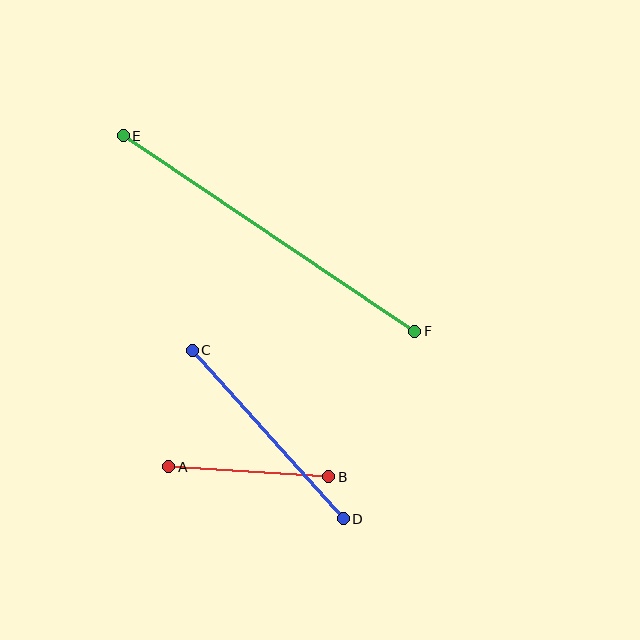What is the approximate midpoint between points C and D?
The midpoint is at approximately (268, 435) pixels.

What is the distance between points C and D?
The distance is approximately 227 pixels.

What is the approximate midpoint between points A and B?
The midpoint is at approximately (249, 472) pixels.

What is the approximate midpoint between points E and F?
The midpoint is at approximately (269, 233) pixels.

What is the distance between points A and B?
The distance is approximately 160 pixels.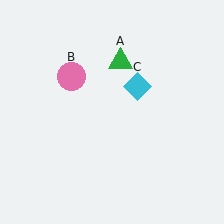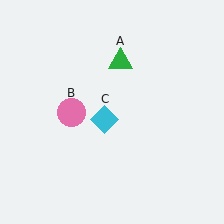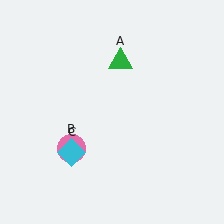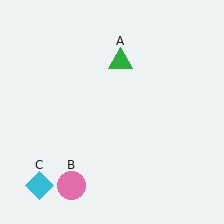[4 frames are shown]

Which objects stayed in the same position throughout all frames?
Green triangle (object A) remained stationary.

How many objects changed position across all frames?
2 objects changed position: pink circle (object B), cyan diamond (object C).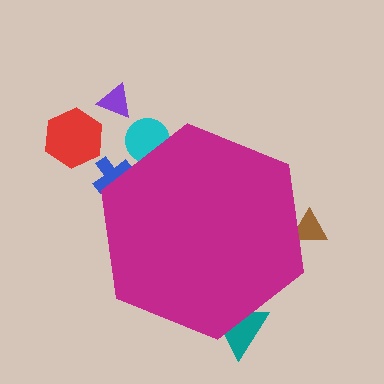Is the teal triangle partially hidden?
Yes, the teal triangle is partially hidden behind the magenta hexagon.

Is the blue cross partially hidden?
Yes, the blue cross is partially hidden behind the magenta hexagon.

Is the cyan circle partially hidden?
Yes, the cyan circle is partially hidden behind the magenta hexagon.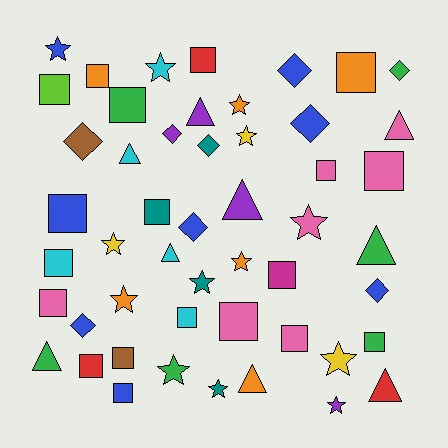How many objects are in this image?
There are 50 objects.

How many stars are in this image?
There are 13 stars.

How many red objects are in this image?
There are 3 red objects.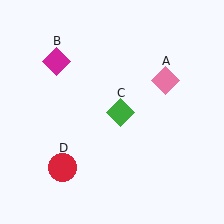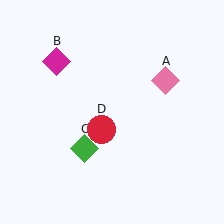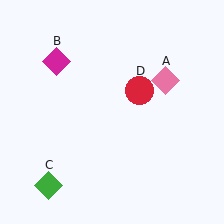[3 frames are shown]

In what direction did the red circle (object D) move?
The red circle (object D) moved up and to the right.